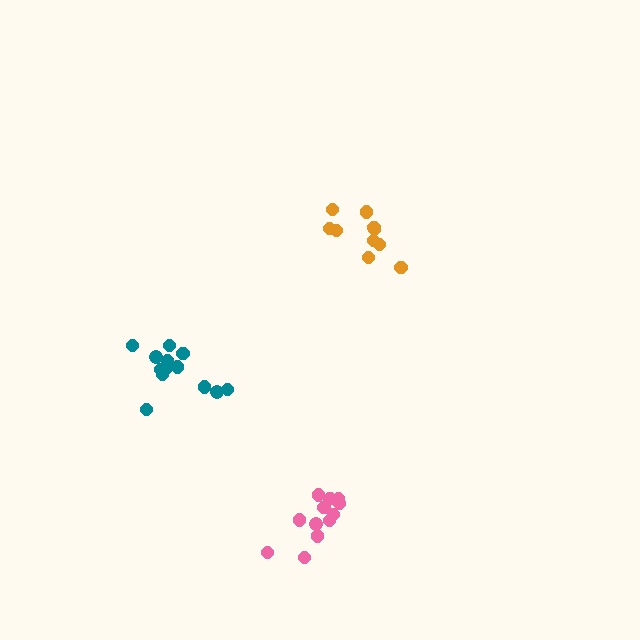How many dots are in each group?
Group 1: 12 dots, Group 2: 10 dots, Group 3: 13 dots (35 total).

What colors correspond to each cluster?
The clusters are colored: pink, orange, teal.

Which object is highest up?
The orange cluster is topmost.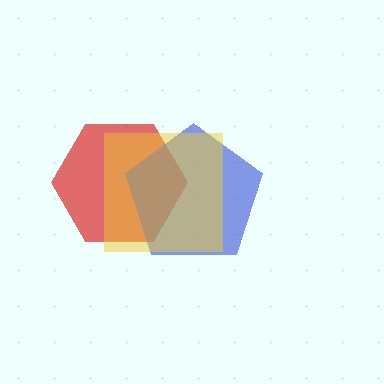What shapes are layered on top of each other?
The layered shapes are: a red hexagon, a blue pentagon, a yellow square.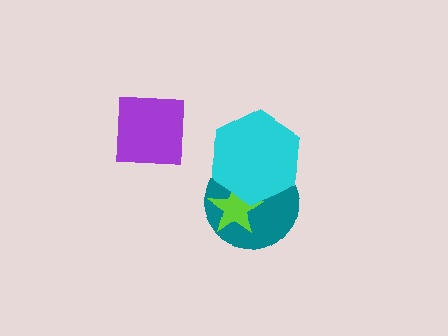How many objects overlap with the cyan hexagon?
2 objects overlap with the cyan hexagon.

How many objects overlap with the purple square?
0 objects overlap with the purple square.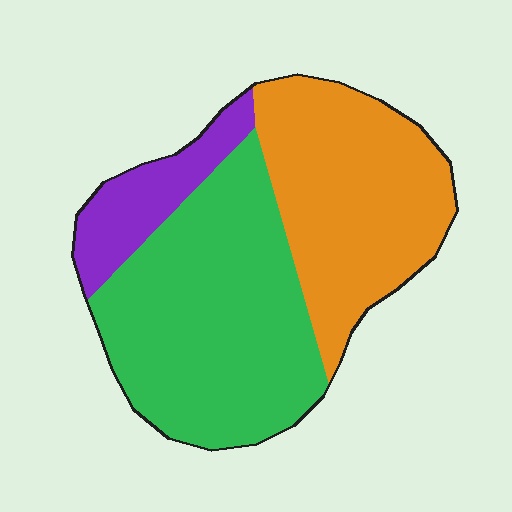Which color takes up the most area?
Green, at roughly 50%.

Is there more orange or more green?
Green.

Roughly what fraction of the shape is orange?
Orange takes up about three eighths (3/8) of the shape.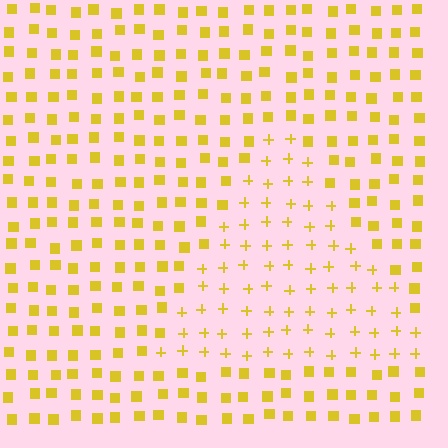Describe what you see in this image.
The image is filled with small yellow elements arranged in a uniform grid. A triangle-shaped region contains plus signs, while the surrounding area contains squares. The boundary is defined purely by the change in element shape.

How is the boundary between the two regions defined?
The boundary is defined by a change in element shape: plus signs inside vs. squares outside. All elements share the same color and spacing.